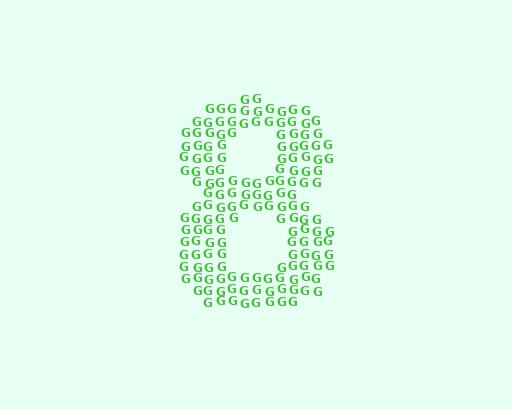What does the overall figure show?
The overall figure shows the digit 8.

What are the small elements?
The small elements are letter G's.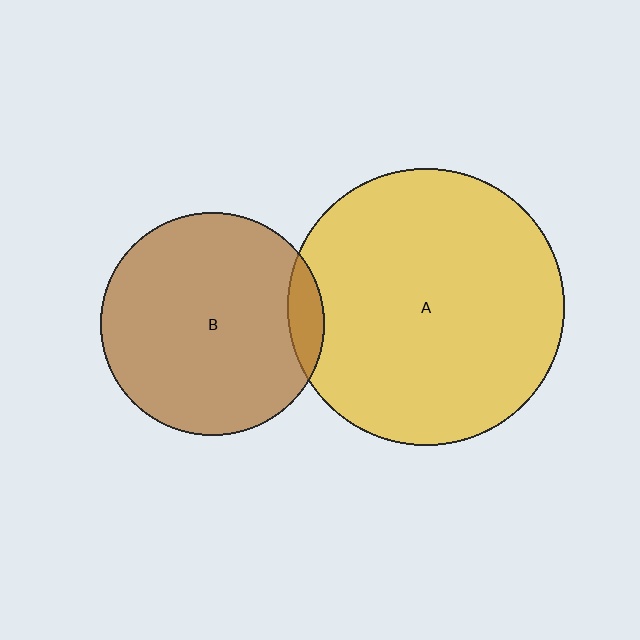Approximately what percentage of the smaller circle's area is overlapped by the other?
Approximately 10%.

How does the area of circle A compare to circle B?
Approximately 1.5 times.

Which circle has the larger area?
Circle A (yellow).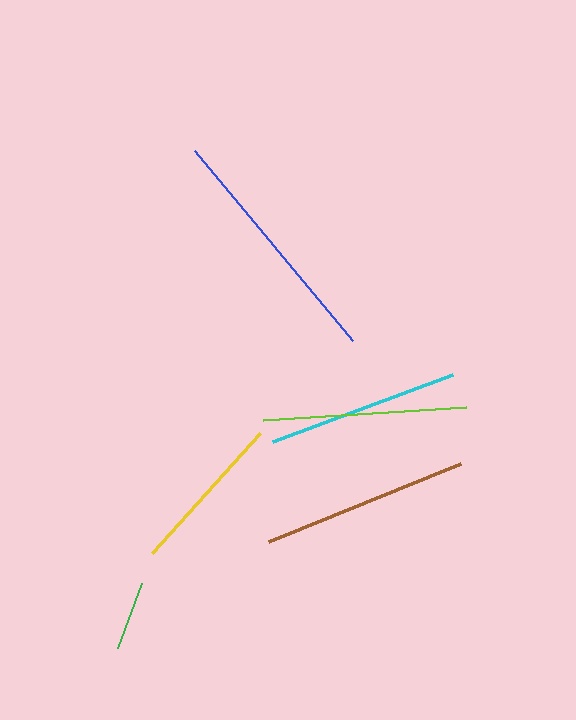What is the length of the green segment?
The green segment is approximately 69 pixels long.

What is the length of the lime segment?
The lime segment is approximately 203 pixels long.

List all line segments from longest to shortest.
From longest to shortest: blue, brown, lime, cyan, yellow, green.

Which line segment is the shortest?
The green line is the shortest at approximately 69 pixels.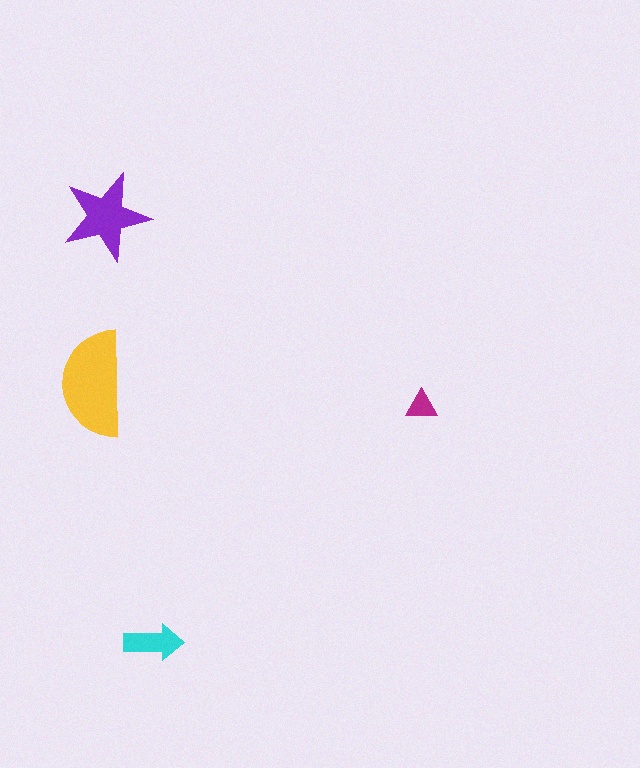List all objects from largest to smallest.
The yellow semicircle, the purple star, the cyan arrow, the magenta triangle.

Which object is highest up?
The purple star is topmost.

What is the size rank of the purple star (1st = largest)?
2nd.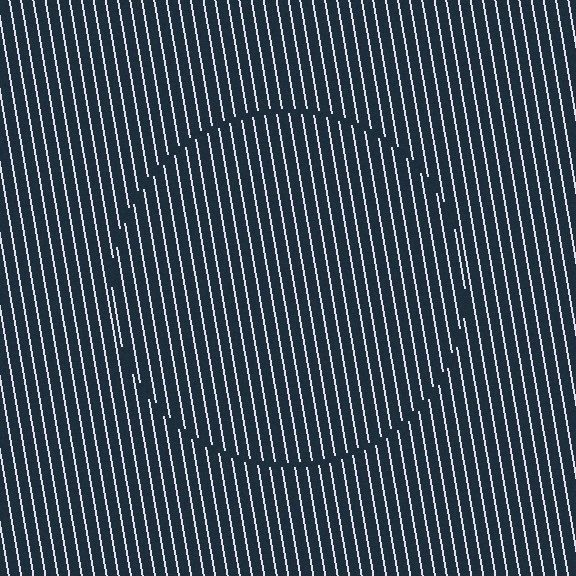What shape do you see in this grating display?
An illusory circle. The interior of the shape contains the same grating, shifted by half a period — the contour is defined by the phase discontinuity where line-ends from the inner and outer gratings abut.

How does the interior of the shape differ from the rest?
The interior of the shape contains the same grating, shifted by half a period — the contour is defined by the phase discontinuity where line-ends from the inner and outer gratings abut.